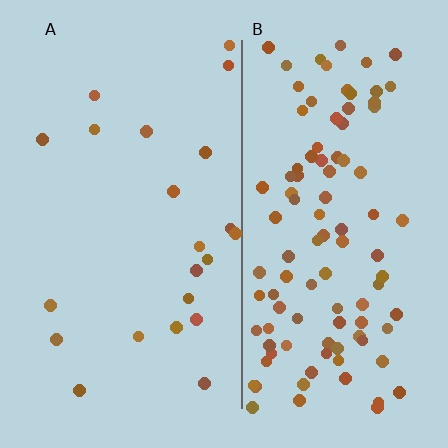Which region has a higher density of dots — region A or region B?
B (the right).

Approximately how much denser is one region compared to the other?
Approximately 4.8× — region B over region A.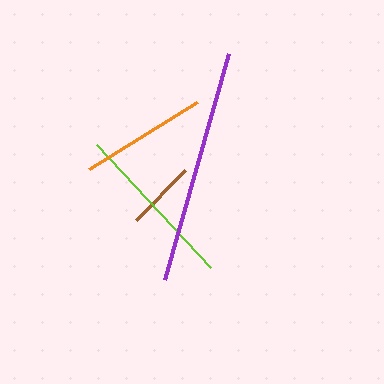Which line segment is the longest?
The purple line is the longest at approximately 234 pixels.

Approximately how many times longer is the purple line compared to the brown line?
The purple line is approximately 3.3 times the length of the brown line.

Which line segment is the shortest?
The brown line is the shortest at approximately 70 pixels.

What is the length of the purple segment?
The purple segment is approximately 234 pixels long.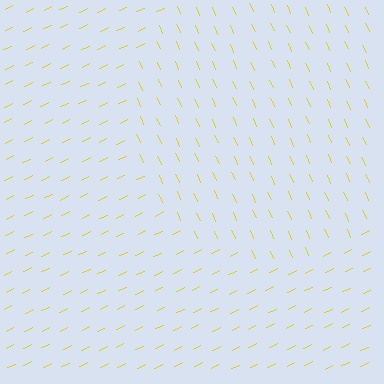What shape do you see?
I see a circle.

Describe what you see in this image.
The image is filled with small yellow line segments. A circle region in the image has lines oriented differently from the surrounding lines, creating a visible texture boundary.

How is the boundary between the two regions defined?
The boundary is defined purely by a change in line orientation (approximately 88 degrees difference). All lines are the same color and thickness.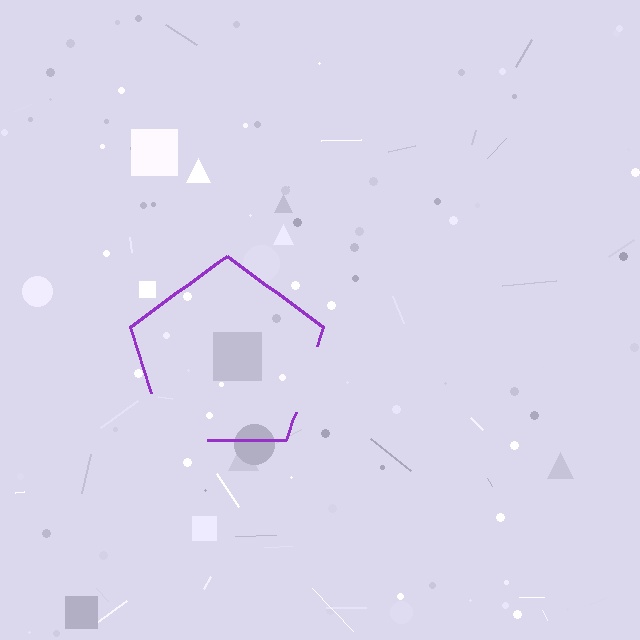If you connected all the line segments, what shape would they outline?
They would outline a pentagon.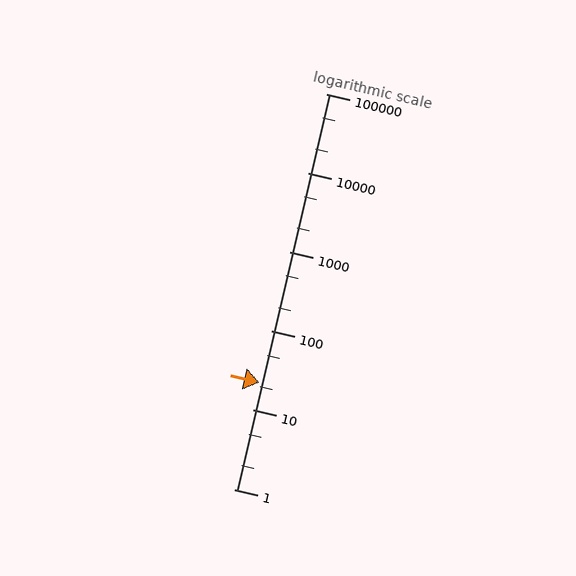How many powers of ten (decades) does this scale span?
The scale spans 5 decades, from 1 to 100000.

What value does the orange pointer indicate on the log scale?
The pointer indicates approximately 22.